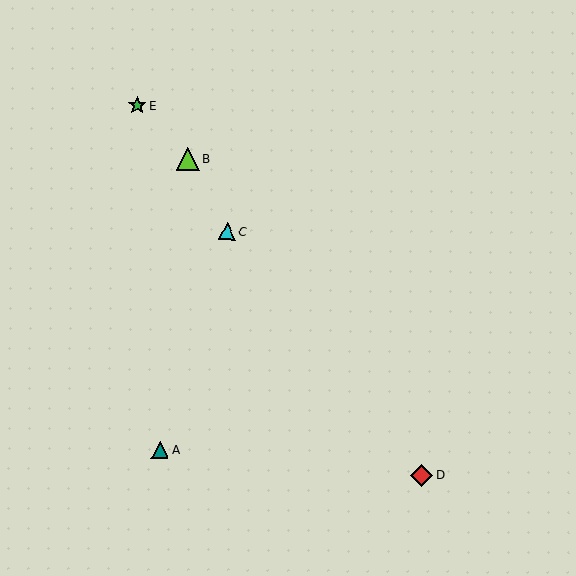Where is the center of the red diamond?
The center of the red diamond is at (422, 475).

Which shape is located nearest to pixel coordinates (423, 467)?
The red diamond (labeled D) at (422, 475) is nearest to that location.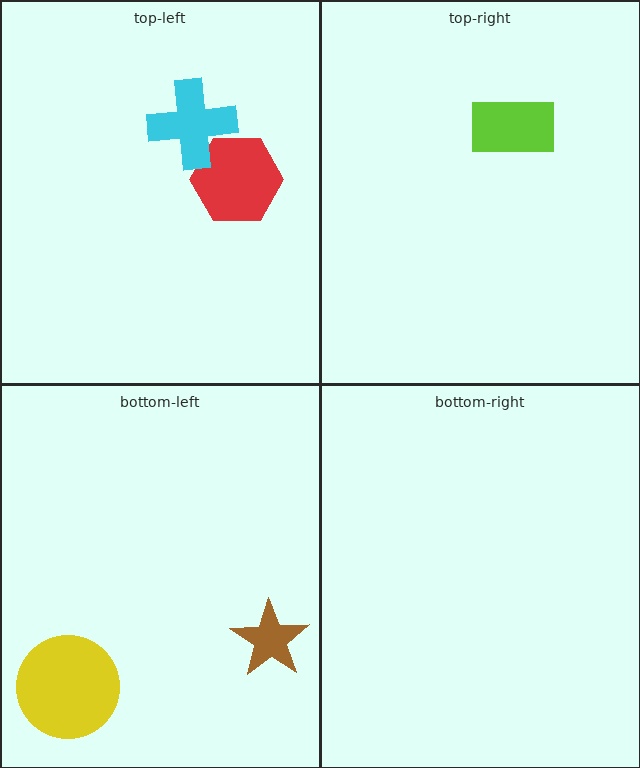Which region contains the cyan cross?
The top-left region.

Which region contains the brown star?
The bottom-left region.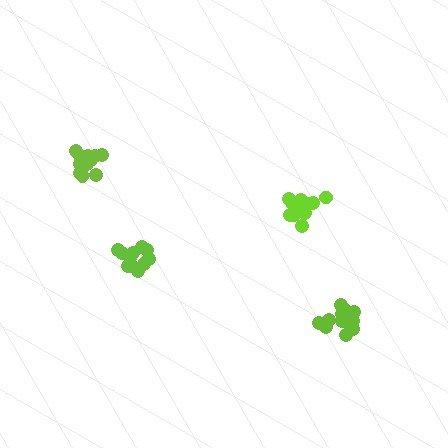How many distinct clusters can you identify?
There are 4 distinct clusters.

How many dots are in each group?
Group 1: 15 dots, Group 2: 14 dots, Group 3: 13 dots, Group 4: 12 dots (54 total).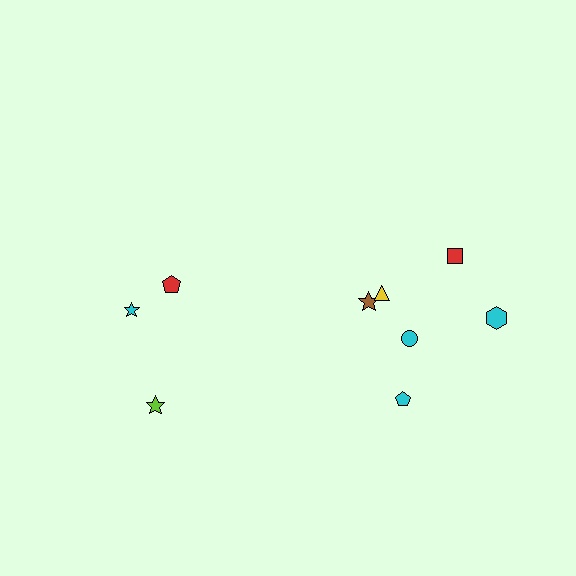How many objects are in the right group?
There are 6 objects.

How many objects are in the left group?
There are 3 objects.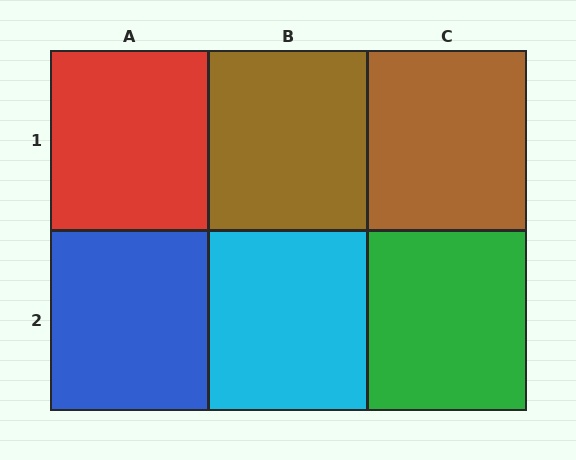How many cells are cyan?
1 cell is cyan.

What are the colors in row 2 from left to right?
Blue, cyan, green.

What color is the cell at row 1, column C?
Brown.